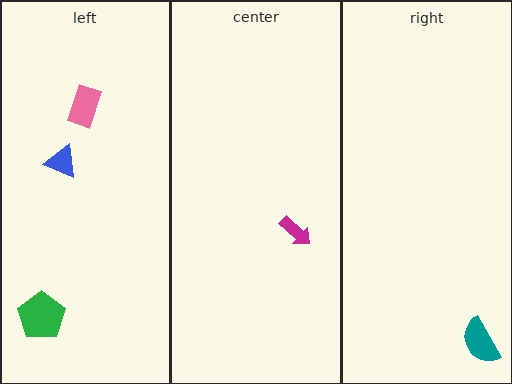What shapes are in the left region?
The blue triangle, the pink rectangle, the green pentagon.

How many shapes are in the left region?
3.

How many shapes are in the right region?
1.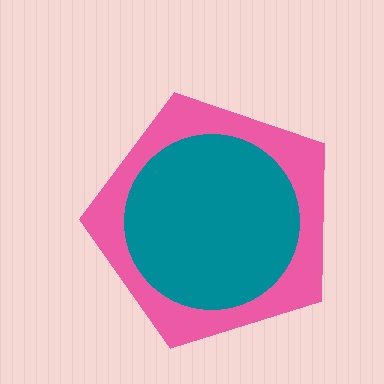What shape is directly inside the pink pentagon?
The teal circle.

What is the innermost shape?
The teal circle.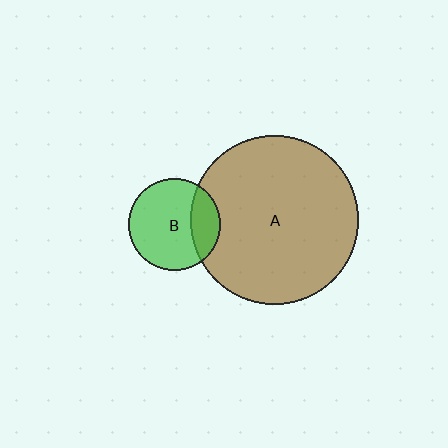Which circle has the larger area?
Circle A (brown).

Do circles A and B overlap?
Yes.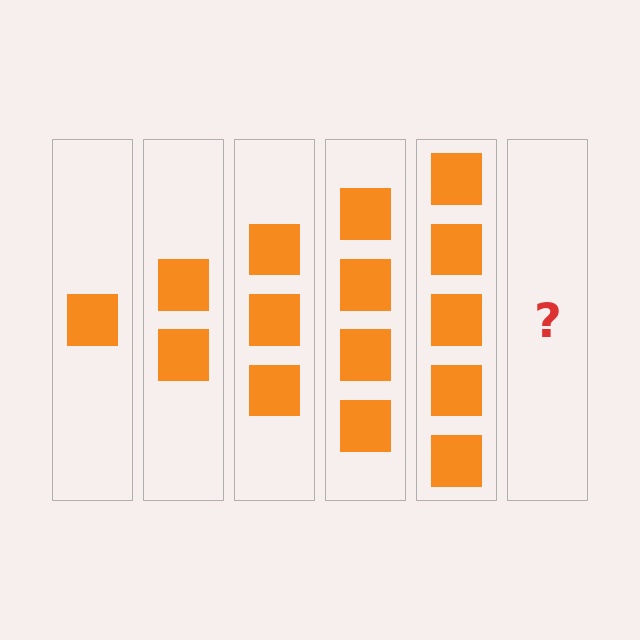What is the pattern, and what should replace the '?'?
The pattern is that each step adds one more square. The '?' should be 6 squares.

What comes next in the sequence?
The next element should be 6 squares.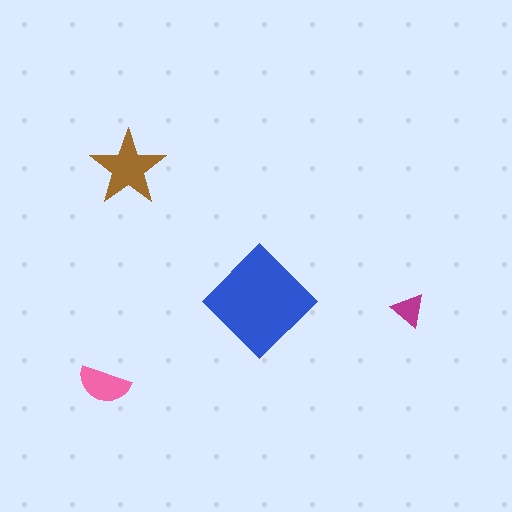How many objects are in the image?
There are 4 objects in the image.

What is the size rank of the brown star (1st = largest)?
2nd.